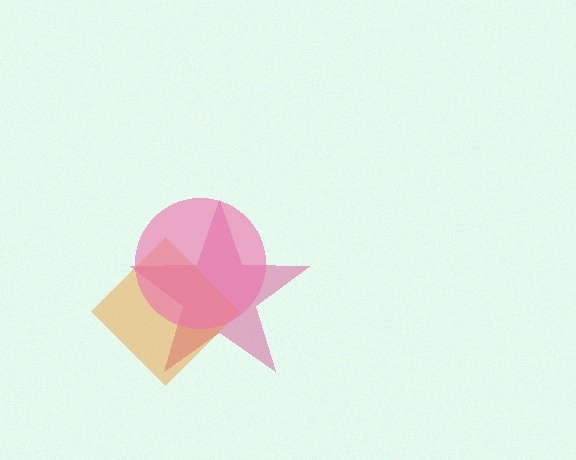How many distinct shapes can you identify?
There are 3 distinct shapes: a magenta star, an orange diamond, a pink circle.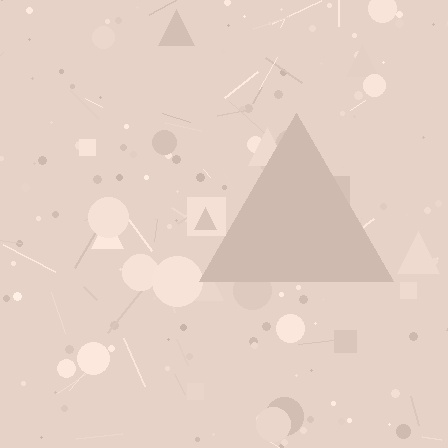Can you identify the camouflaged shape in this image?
The camouflaged shape is a triangle.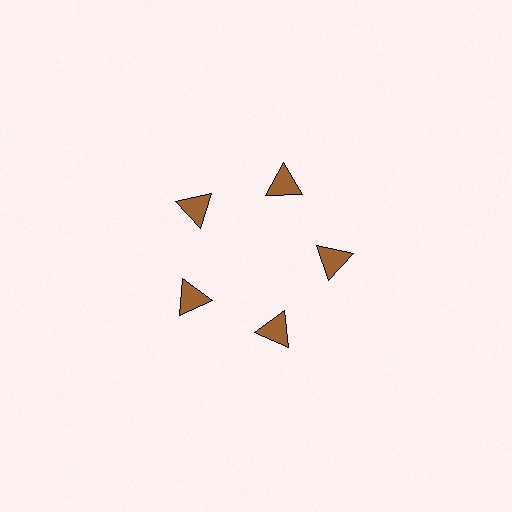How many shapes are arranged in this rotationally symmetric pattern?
There are 5 shapes, arranged in 5 groups of 1.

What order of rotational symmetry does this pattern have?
This pattern has 5-fold rotational symmetry.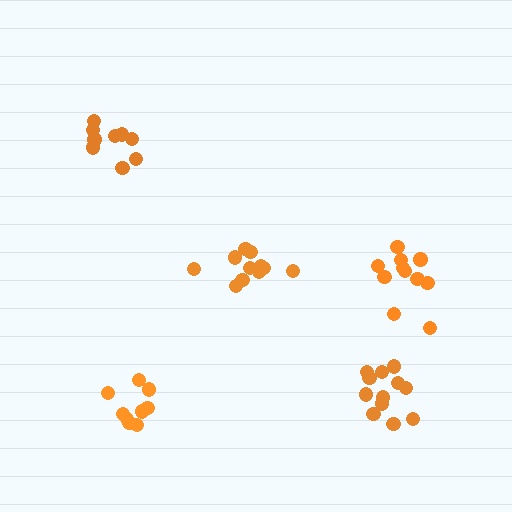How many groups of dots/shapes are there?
There are 5 groups.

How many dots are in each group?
Group 1: 11 dots, Group 2: 9 dots, Group 3: 9 dots, Group 4: 12 dots, Group 5: 11 dots (52 total).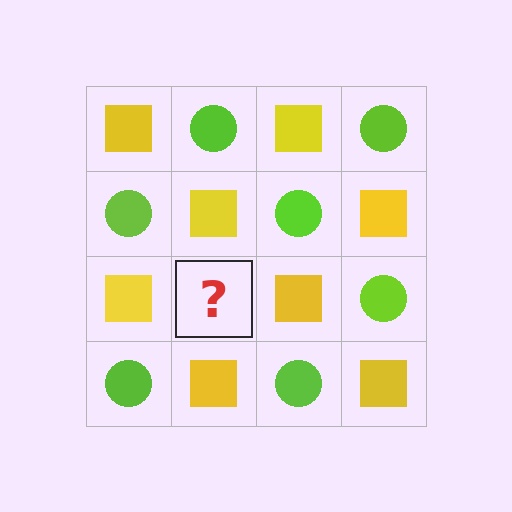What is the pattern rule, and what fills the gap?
The rule is that it alternates yellow square and lime circle in a checkerboard pattern. The gap should be filled with a lime circle.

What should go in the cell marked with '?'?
The missing cell should contain a lime circle.